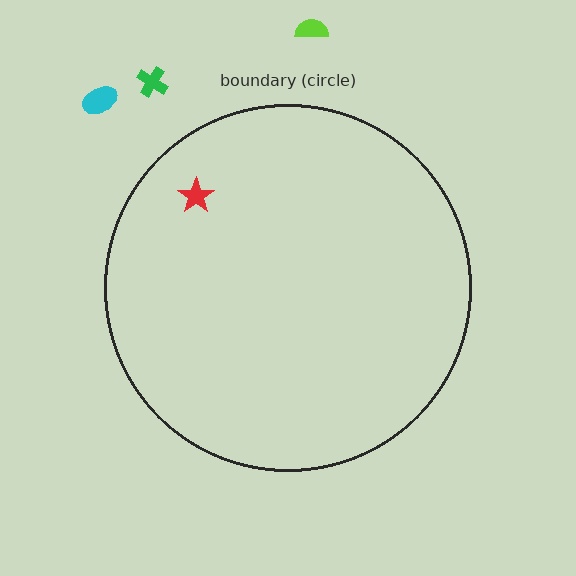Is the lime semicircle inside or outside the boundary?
Outside.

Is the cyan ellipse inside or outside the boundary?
Outside.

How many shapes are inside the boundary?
1 inside, 3 outside.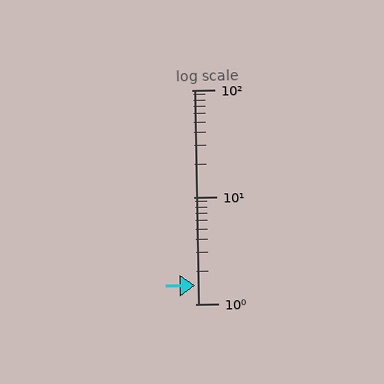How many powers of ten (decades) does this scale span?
The scale spans 2 decades, from 1 to 100.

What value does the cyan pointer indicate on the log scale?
The pointer indicates approximately 1.5.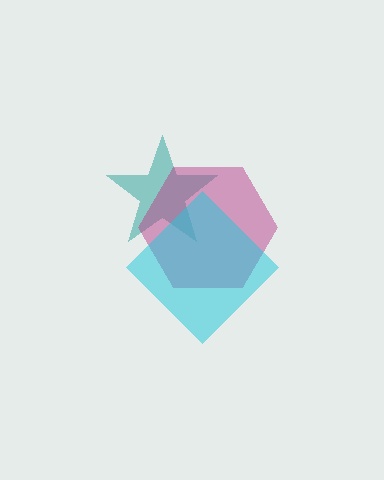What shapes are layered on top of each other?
The layered shapes are: a teal star, a magenta hexagon, a cyan diamond.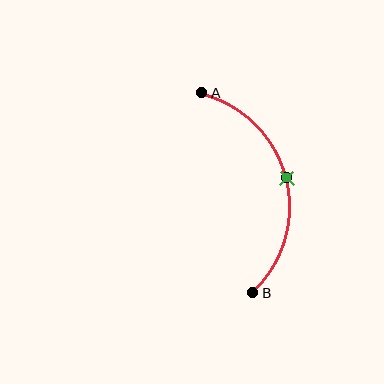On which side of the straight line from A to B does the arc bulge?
The arc bulges to the right of the straight line connecting A and B.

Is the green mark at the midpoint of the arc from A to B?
Yes. The green mark lies on the arc at equal arc-length from both A and B — it is the arc midpoint.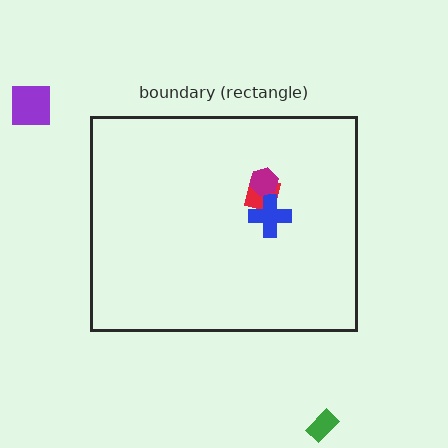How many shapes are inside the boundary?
3 inside, 2 outside.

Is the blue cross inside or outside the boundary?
Inside.